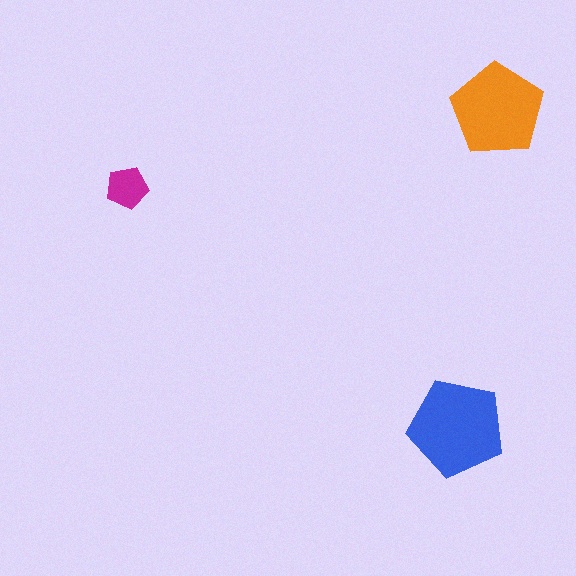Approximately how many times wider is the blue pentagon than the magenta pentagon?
About 2.5 times wider.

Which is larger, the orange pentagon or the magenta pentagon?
The orange one.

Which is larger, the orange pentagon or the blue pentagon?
The blue one.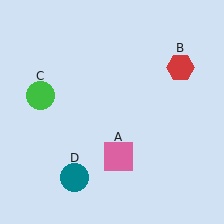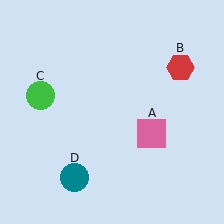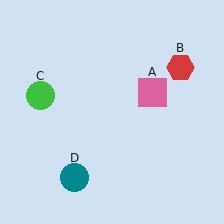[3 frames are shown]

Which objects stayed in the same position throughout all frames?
Red hexagon (object B) and green circle (object C) and teal circle (object D) remained stationary.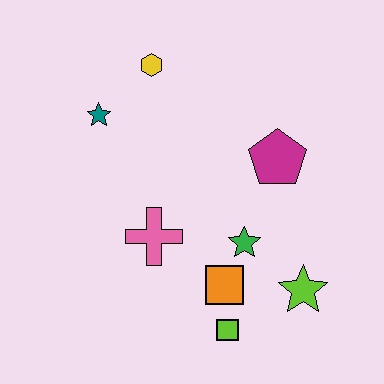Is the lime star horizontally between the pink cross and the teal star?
No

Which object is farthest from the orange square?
The yellow hexagon is farthest from the orange square.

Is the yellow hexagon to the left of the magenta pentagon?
Yes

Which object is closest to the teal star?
The yellow hexagon is closest to the teal star.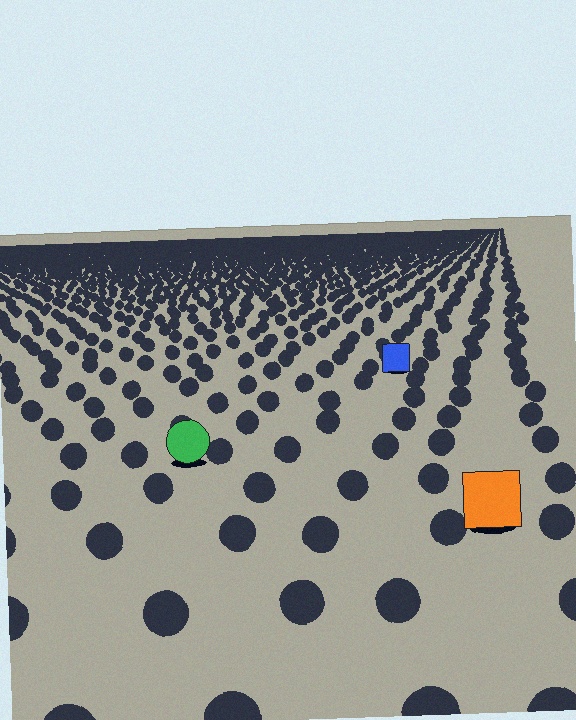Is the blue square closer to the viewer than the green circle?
No. The green circle is closer — you can tell from the texture gradient: the ground texture is coarser near it.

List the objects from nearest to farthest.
From nearest to farthest: the orange square, the green circle, the blue square.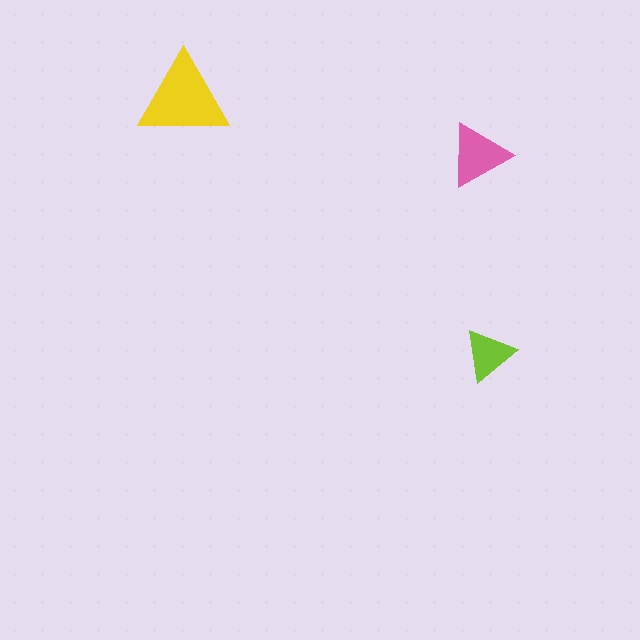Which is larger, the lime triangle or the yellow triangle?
The yellow one.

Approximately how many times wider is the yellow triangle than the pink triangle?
About 1.5 times wider.